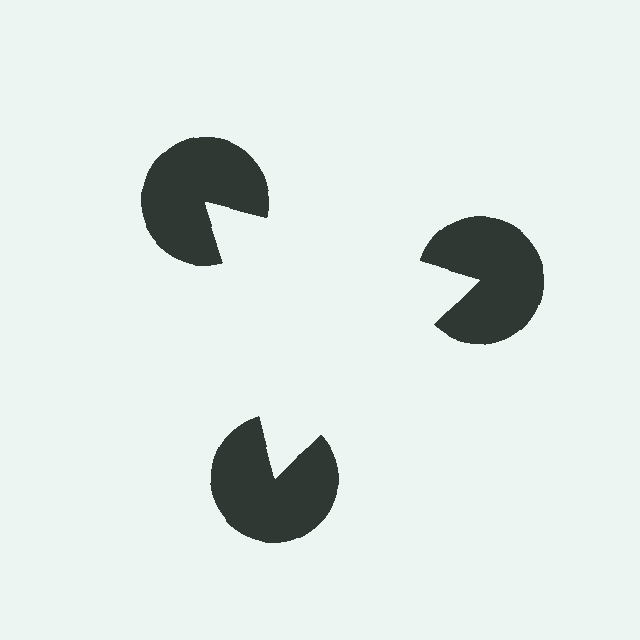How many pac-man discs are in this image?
There are 3 — one at each vertex of the illusory triangle.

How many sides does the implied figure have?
3 sides.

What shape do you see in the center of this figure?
An illusory triangle — its edges are inferred from the aligned wedge cuts in the pac-man discs, not physically drawn.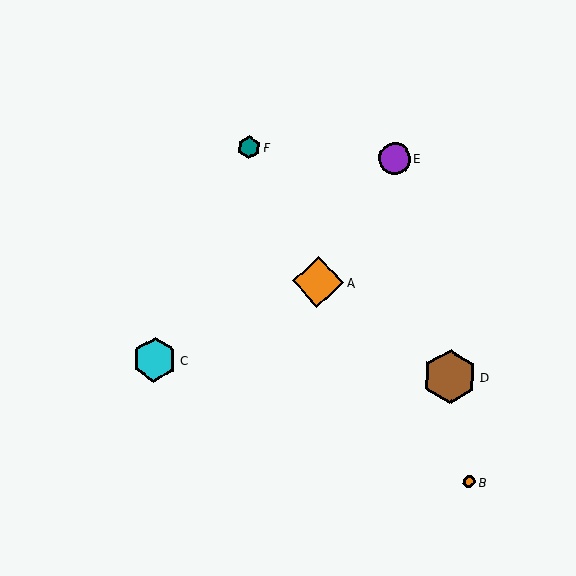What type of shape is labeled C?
Shape C is a cyan hexagon.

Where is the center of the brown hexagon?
The center of the brown hexagon is at (450, 377).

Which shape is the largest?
The brown hexagon (labeled D) is the largest.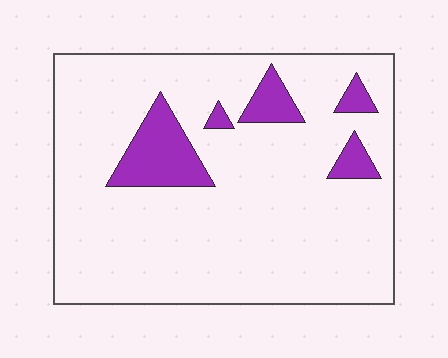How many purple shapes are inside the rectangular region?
5.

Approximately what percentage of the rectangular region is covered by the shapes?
Approximately 10%.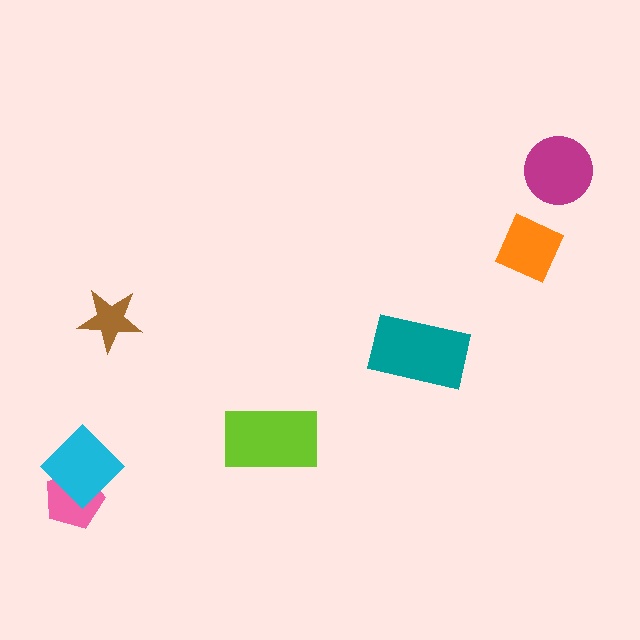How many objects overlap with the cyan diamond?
1 object overlaps with the cyan diamond.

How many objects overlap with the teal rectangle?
0 objects overlap with the teal rectangle.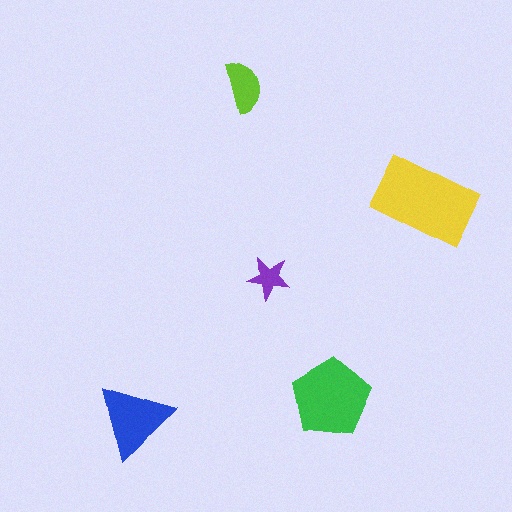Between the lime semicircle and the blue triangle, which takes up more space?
The blue triangle.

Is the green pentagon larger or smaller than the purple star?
Larger.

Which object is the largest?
The yellow rectangle.